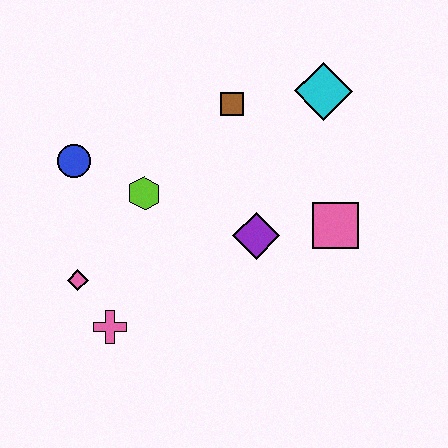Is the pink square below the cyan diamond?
Yes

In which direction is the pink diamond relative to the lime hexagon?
The pink diamond is below the lime hexagon.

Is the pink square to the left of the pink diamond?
No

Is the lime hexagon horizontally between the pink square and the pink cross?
Yes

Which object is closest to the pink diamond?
The pink cross is closest to the pink diamond.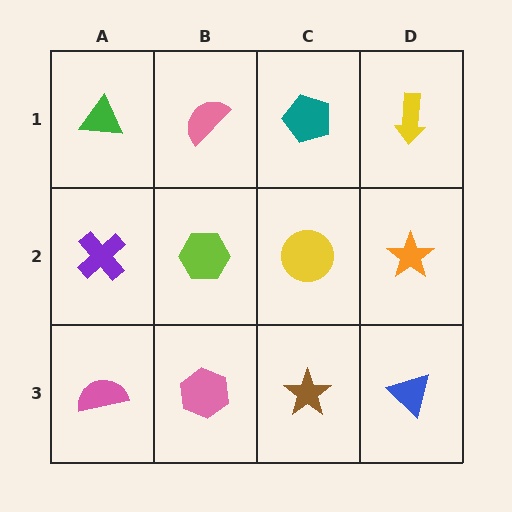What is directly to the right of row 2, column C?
An orange star.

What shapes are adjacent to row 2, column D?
A yellow arrow (row 1, column D), a blue triangle (row 3, column D), a yellow circle (row 2, column C).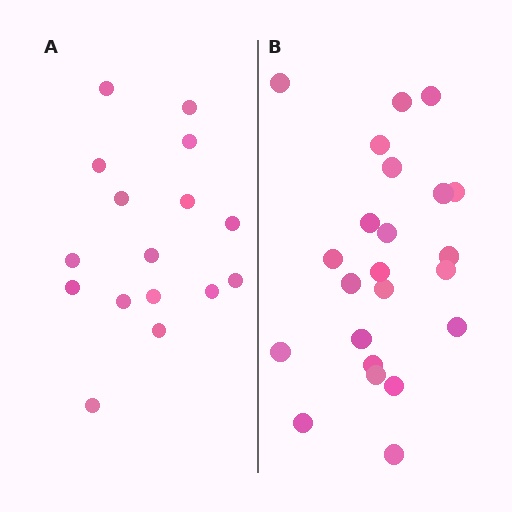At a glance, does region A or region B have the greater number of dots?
Region B (the right region) has more dots.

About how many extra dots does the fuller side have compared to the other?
Region B has roughly 8 or so more dots than region A.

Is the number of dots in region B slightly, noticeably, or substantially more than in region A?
Region B has noticeably more, but not dramatically so. The ratio is roughly 1.4 to 1.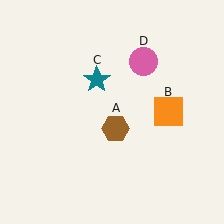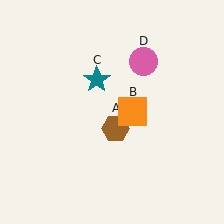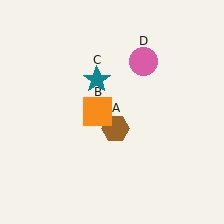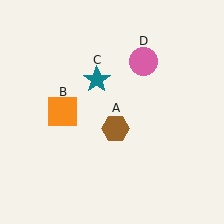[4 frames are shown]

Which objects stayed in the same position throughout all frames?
Brown hexagon (object A) and teal star (object C) and pink circle (object D) remained stationary.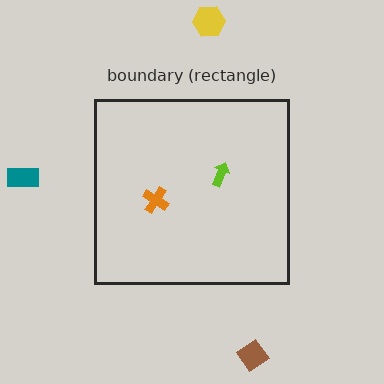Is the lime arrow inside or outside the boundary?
Inside.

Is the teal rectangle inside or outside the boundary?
Outside.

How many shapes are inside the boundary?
2 inside, 3 outside.